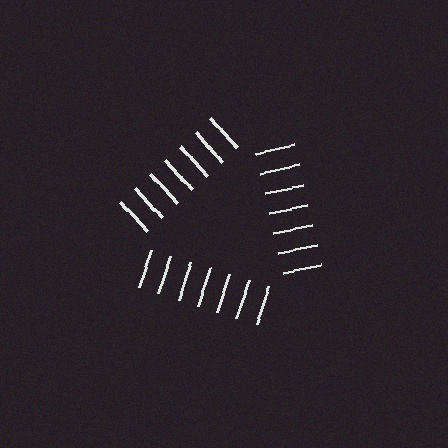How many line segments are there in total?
21 — 7 along each of the 3 edges.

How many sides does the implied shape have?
3 sides — the line-ends trace a triangle.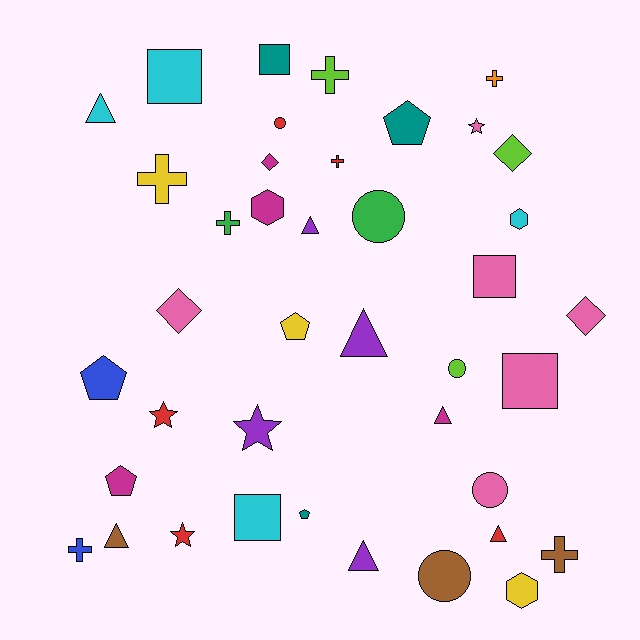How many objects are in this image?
There are 40 objects.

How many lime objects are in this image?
There are 3 lime objects.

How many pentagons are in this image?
There are 5 pentagons.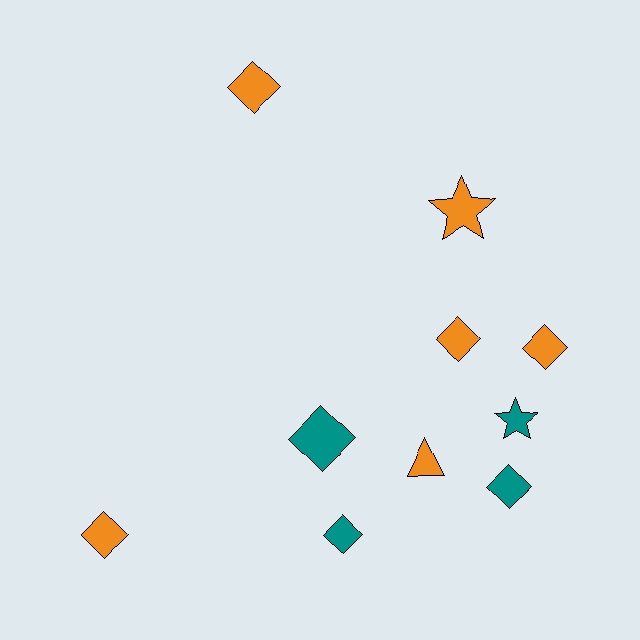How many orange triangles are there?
There is 1 orange triangle.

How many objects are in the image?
There are 10 objects.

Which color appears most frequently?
Orange, with 6 objects.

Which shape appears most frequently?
Diamond, with 7 objects.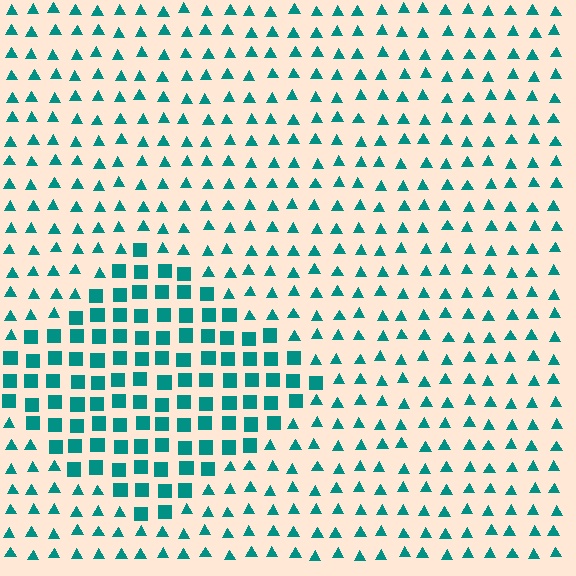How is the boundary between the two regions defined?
The boundary is defined by a change in element shape: squares inside vs. triangles outside. All elements share the same color and spacing.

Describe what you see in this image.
The image is filled with small teal elements arranged in a uniform grid. A diamond-shaped region contains squares, while the surrounding area contains triangles. The boundary is defined purely by the change in element shape.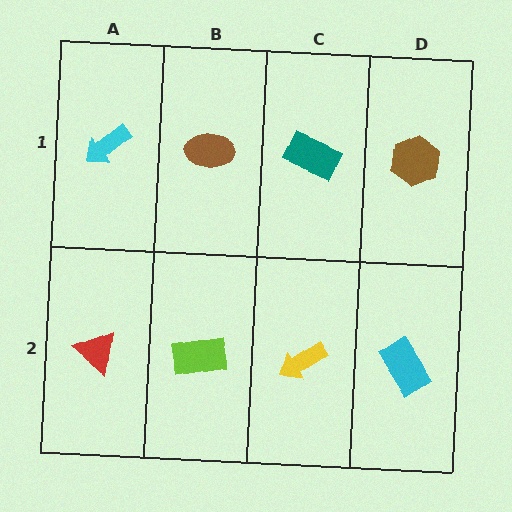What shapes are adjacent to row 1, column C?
A yellow arrow (row 2, column C), a brown ellipse (row 1, column B), a brown hexagon (row 1, column D).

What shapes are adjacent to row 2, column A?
A cyan arrow (row 1, column A), a lime rectangle (row 2, column B).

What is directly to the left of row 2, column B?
A red triangle.